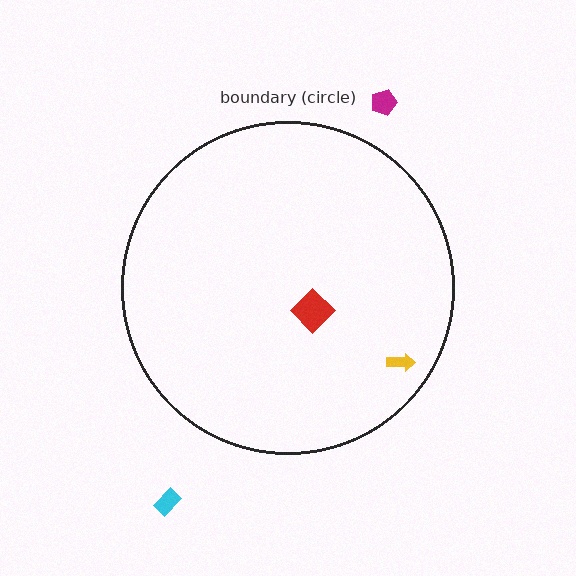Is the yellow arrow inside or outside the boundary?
Inside.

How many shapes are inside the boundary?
2 inside, 2 outside.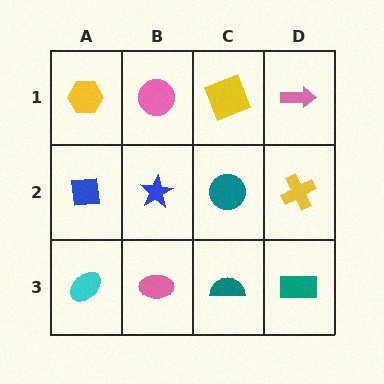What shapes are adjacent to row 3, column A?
A blue square (row 2, column A), a pink ellipse (row 3, column B).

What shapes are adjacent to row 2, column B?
A pink circle (row 1, column B), a pink ellipse (row 3, column B), a blue square (row 2, column A), a teal circle (row 2, column C).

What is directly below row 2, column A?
A cyan ellipse.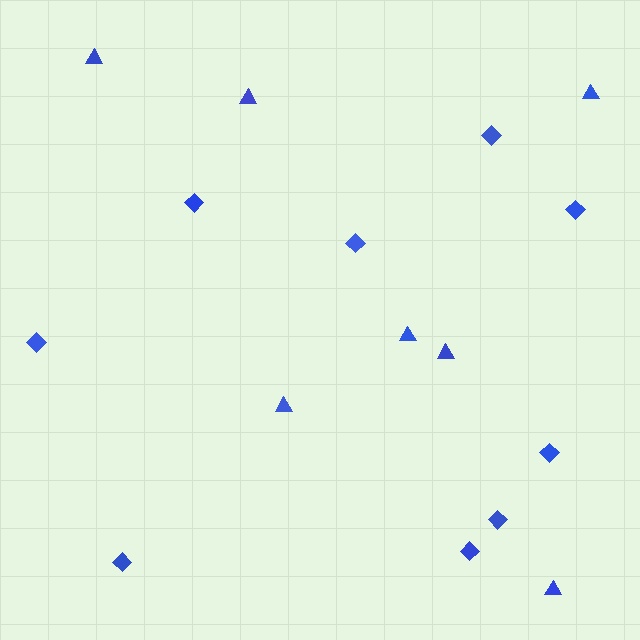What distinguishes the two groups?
There are 2 groups: one group of diamonds (9) and one group of triangles (7).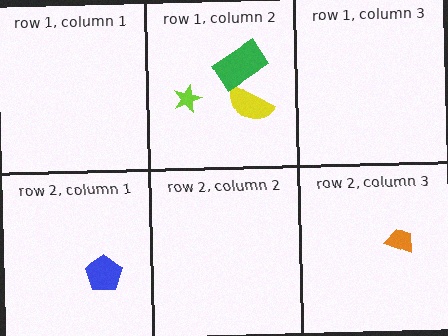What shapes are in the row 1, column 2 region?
The yellow semicircle, the green rectangle, the lime star.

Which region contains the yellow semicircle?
The row 1, column 2 region.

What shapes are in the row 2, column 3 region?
The orange trapezoid.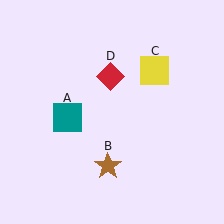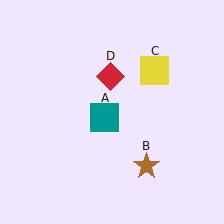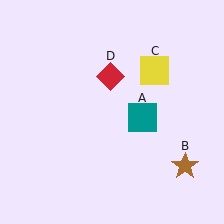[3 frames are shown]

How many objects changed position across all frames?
2 objects changed position: teal square (object A), brown star (object B).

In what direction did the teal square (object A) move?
The teal square (object A) moved right.